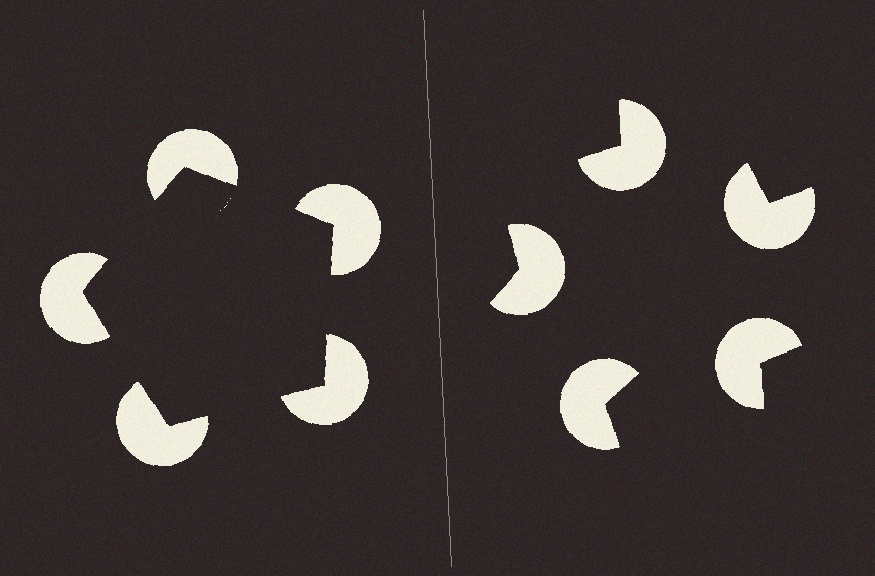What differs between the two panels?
The pac-man discs are positioned identically on both sides; only the wedge orientations differ. On the left they align to a pentagon; on the right they are misaligned.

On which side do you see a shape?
An illusory pentagon appears on the left side. On the right side the wedge cuts are rotated, so no coherent shape forms.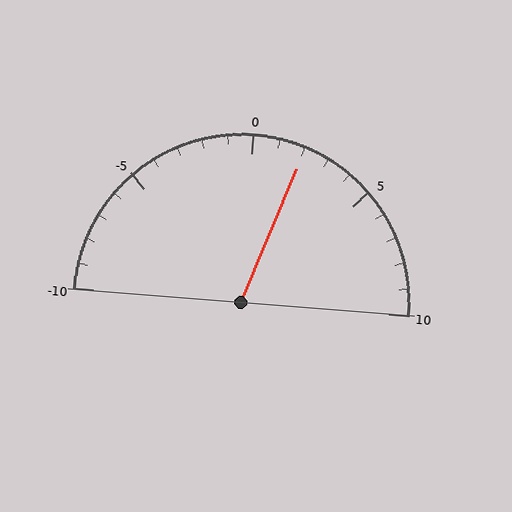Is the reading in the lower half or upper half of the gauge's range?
The reading is in the upper half of the range (-10 to 10).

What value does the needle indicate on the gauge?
The needle indicates approximately 2.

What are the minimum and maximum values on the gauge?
The gauge ranges from -10 to 10.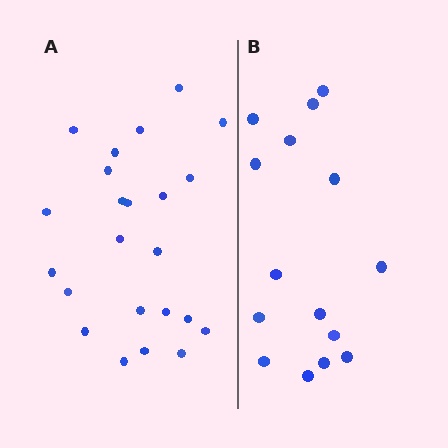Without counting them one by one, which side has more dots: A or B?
Region A (the left region) has more dots.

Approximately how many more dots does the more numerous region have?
Region A has roughly 8 or so more dots than region B.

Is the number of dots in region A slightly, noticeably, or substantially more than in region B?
Region A has substantially more. The ratio is roughly 1.5 to 1.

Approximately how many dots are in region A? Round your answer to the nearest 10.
About 20 dots. (The exact count is 23, which rounds to 20.)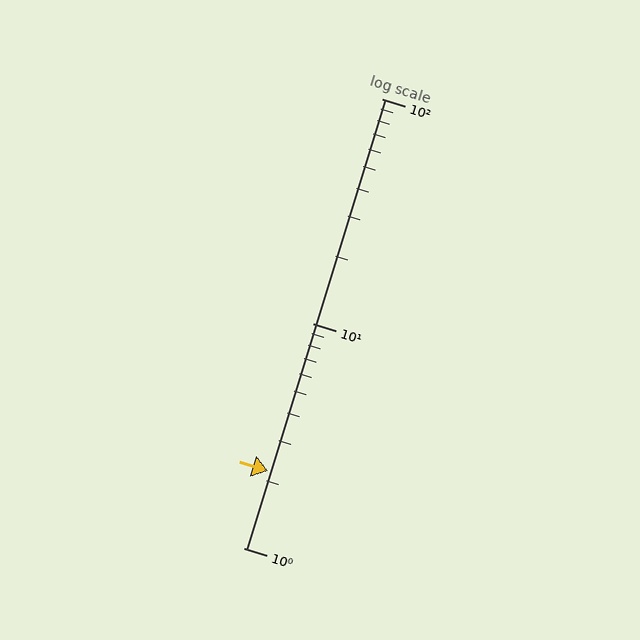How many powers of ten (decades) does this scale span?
The scale spans 2 decades, from 1 to 100.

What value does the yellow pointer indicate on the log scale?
The pointer indicates approximately 2.2.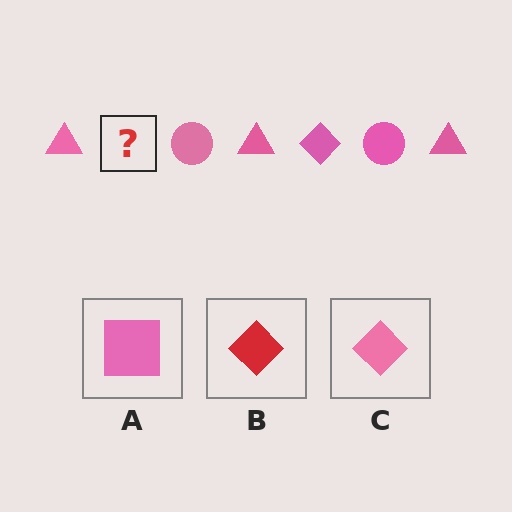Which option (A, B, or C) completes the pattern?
C.